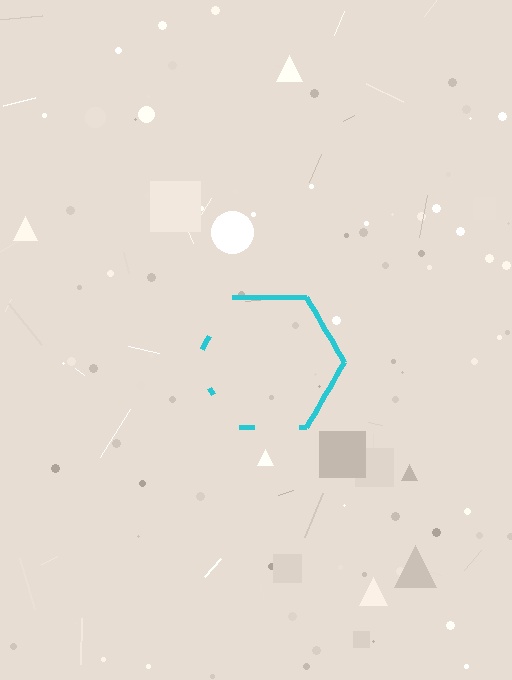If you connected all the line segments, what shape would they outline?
They would outline a hexagon.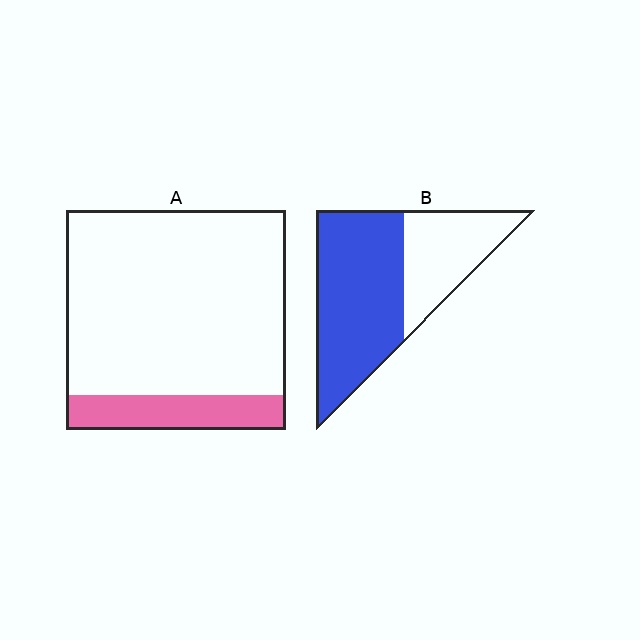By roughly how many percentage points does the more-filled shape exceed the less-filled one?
By roughly 50 percentage points (B over A).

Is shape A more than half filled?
No.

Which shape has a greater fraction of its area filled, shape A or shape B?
Shape B.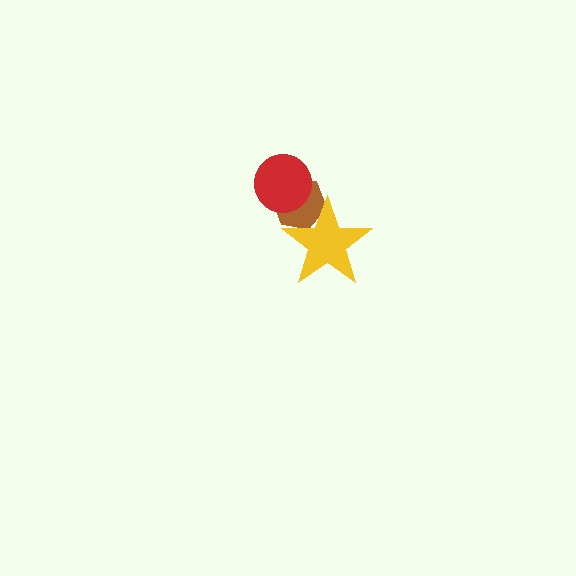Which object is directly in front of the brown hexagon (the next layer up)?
The yellow star is directly in front of the brown hexagon.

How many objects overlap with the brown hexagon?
2 objects overlap with the brown hexagon.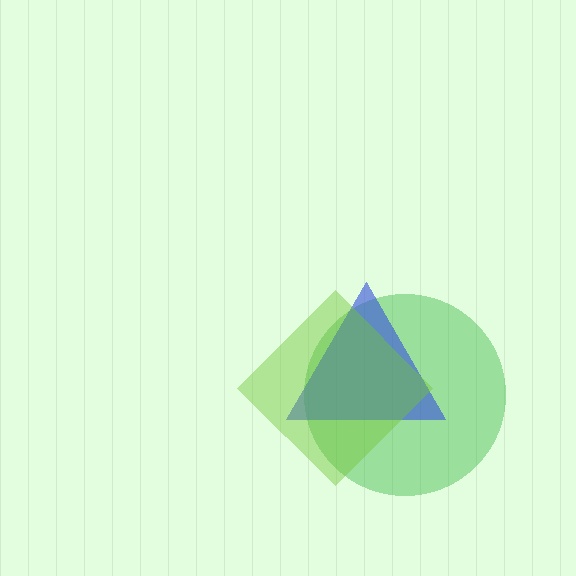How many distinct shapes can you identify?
There are 3 distinct shapes: a green circle, a blue triangle, a lime diamond.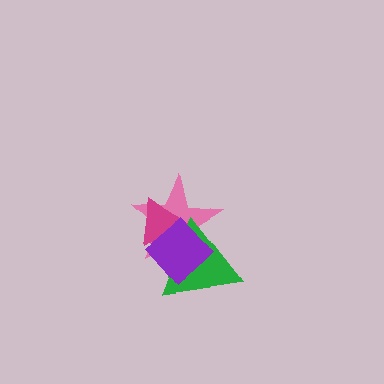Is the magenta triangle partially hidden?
Yes, it is partially covered by another shape.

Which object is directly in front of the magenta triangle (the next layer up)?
The green triangle is directly in front of the magenta triangle.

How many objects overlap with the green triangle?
3 objects overlap with the green triangle.